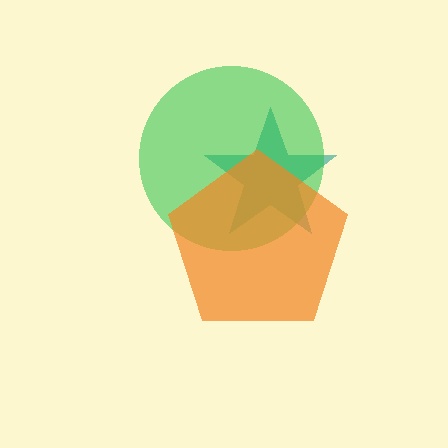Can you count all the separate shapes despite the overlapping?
Yes, there are 3 separate shapes.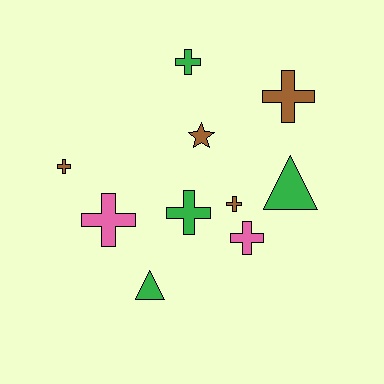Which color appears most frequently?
Brown, with 4 objects.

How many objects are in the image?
There are 10 objects.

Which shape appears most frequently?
Cross, with 7 objects.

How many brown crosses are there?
There are 3 brown crosses.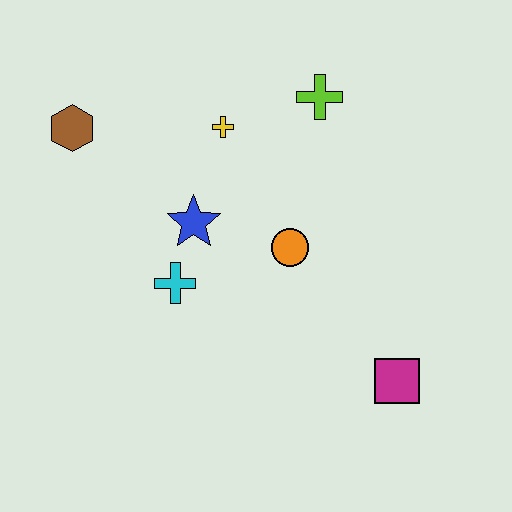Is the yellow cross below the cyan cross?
No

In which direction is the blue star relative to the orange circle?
The blue star is to the left of the orange circle.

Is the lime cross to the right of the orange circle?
Yes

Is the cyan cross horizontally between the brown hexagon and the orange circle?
Yes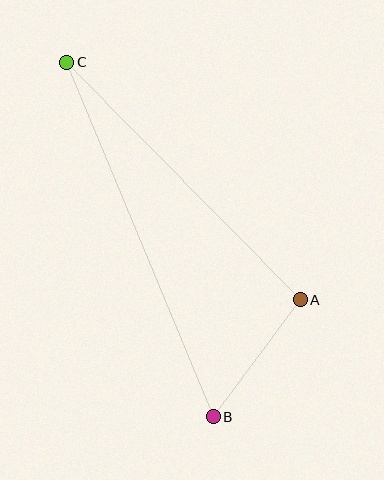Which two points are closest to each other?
Points A and B are closest to each other.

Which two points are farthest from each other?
Points B and C are farthest from each other.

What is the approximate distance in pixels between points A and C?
The distance between A and C is approximately 333 pixels.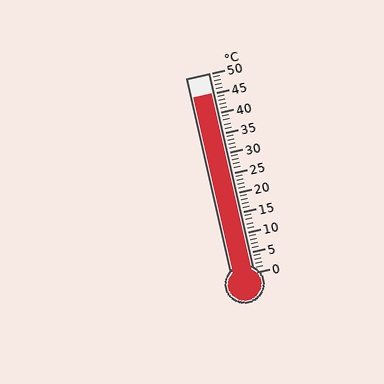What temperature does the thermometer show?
The thermometer shows approximately 45°C.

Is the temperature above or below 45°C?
The temperature is at 45°C.